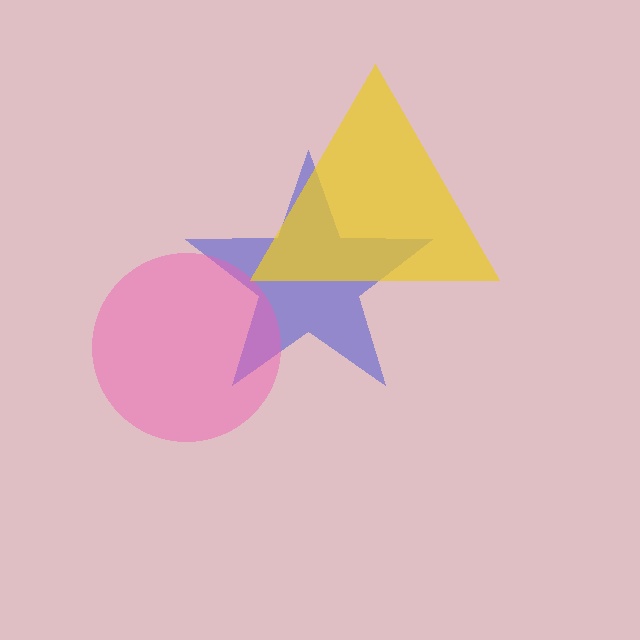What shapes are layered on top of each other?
The layered shapes are: a blue star, a pink circle, a yellow triangle.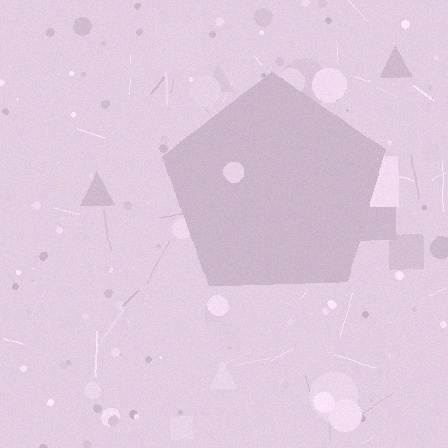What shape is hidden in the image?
A pentagon is hidden in the image.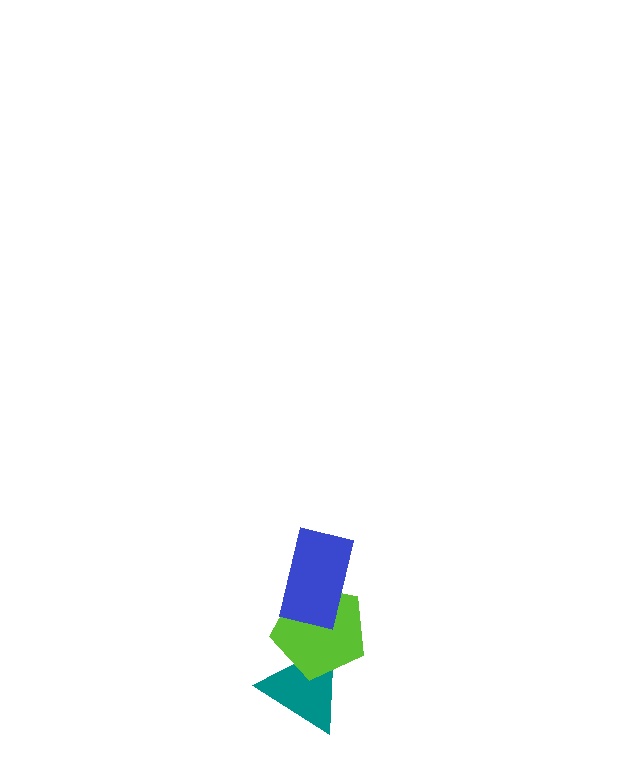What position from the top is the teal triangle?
The teal triangle is 3rd from the top.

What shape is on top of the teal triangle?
The lime pentagon is on top of the teal triangle.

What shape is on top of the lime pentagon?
The blue rectangle is on top of the lime pentagon.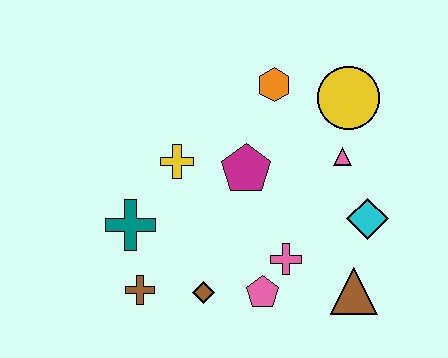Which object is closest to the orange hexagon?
The yellow circle is closest to the orange hexagon.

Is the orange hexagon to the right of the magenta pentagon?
Yes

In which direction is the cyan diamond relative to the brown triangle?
The cyan diamond is above the brown triangle.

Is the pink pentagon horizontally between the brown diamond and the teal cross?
No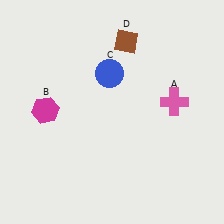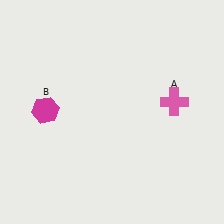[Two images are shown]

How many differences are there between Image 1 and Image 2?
There are 2 differences between the two images.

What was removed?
The blue circle (C), the brown diamond (D) were removed in Image 2.